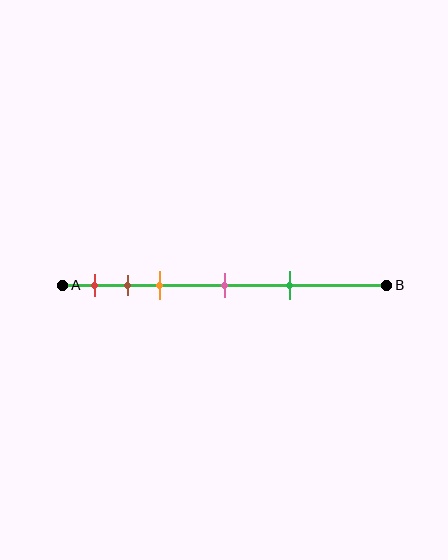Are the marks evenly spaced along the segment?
No, the marks are not evenly spaced.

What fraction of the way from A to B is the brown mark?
The brown mark is approximately 20% (0.2) of the way from A to B.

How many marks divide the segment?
There are 5 marks dividing the segment.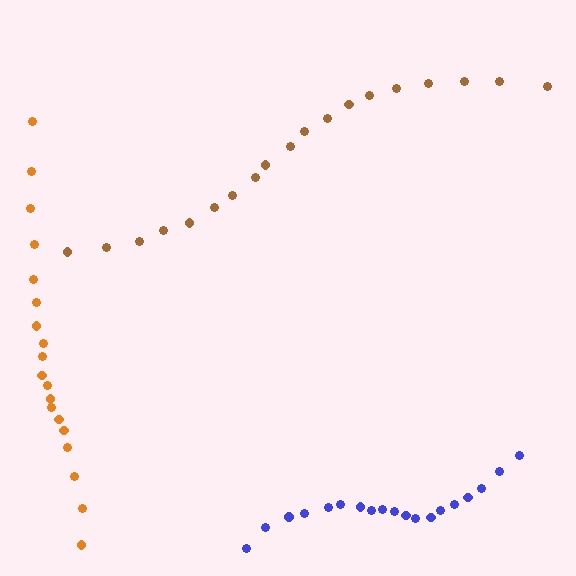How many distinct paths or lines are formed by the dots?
There are 3 distinct paths.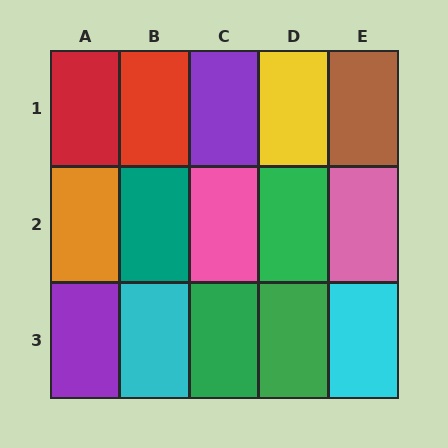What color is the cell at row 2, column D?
Green.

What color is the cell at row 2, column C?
Pink.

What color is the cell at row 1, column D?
Yellow.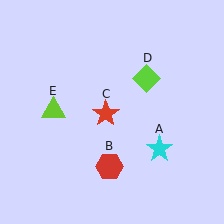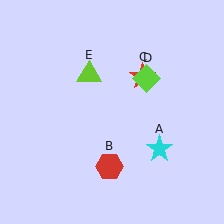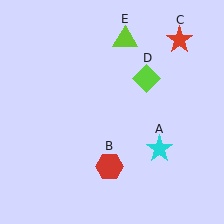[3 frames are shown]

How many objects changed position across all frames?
2 objects changed position: red star (object C), lime triangle (object E).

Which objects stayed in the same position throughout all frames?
Cyan star (object A) and red hexagon (object B) and lime diamond (object D) remained stationary.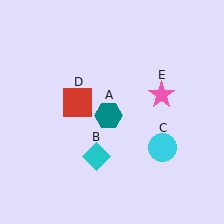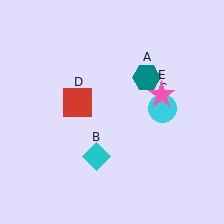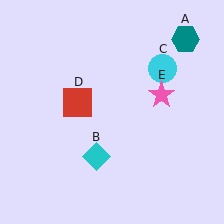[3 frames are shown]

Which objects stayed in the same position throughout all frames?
Cyan diamond (object B) and red square (object D) and pink star (object E) remained stationary.